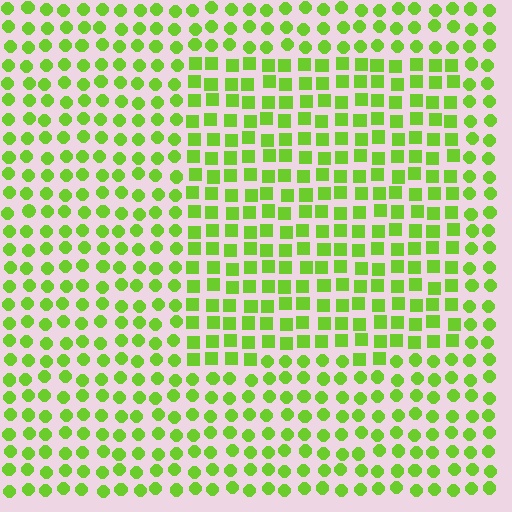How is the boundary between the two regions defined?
The boundary is defined by a change in element shape: squares inside vs. circles outside. All elements share the same color and spacing.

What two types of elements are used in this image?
The image uses squares inside the rectangle region and circles outside it.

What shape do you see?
I see a rectangle.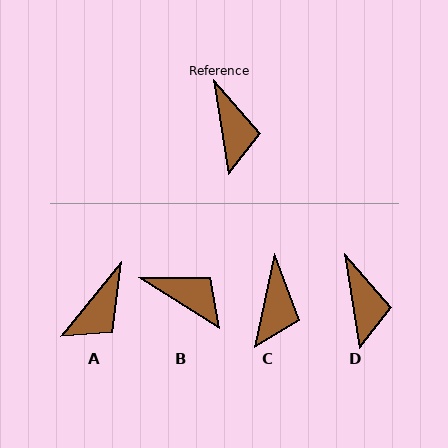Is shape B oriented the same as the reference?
No, it is off by about 48 degrees.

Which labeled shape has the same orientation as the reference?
D.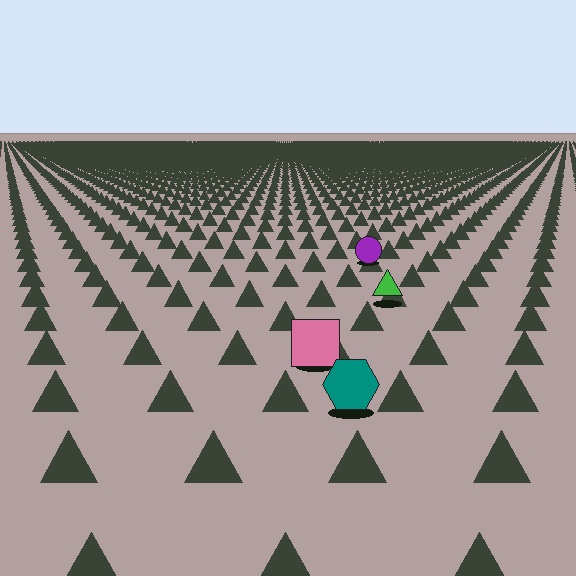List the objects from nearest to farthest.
From nearest to farthest: the teal hexagon, the pink square, the green triangle, the purple circle.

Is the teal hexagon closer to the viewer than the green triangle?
Yes. The teal hexagon is closer — you can tell from the texture gradient: the ground texture is coarser near it.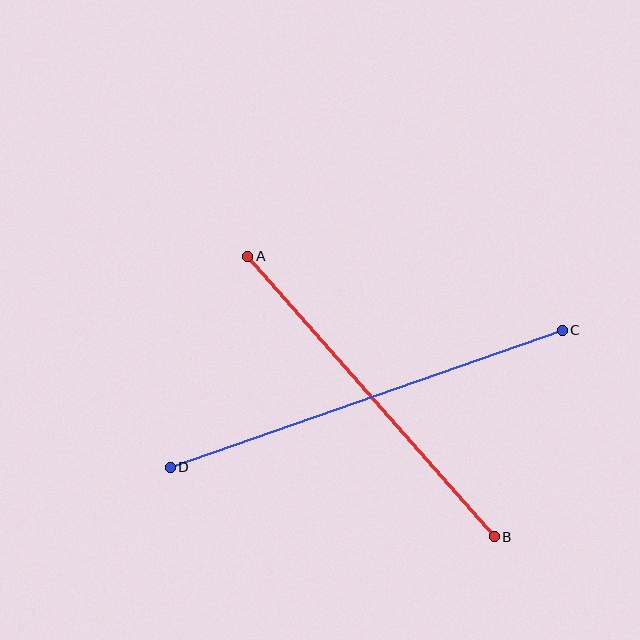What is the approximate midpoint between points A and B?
The midpoint is at approximately (371, 397) pixels.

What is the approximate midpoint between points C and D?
The midpoint is at approximately (366, 399) pixels.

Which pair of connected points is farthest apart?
Points C and D are farthest apart.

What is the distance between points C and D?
The distance is approximately 415 pixels.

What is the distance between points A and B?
The distance is approximately 374 pixels.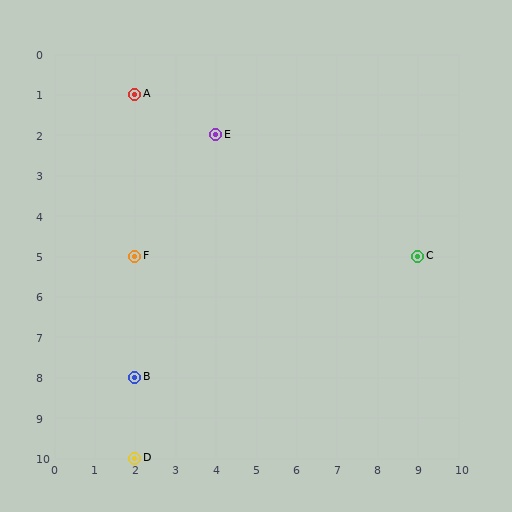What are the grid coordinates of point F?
Point F is at grid coordinates (2, 5).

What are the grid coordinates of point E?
Point E is at grid coordinates (4, 2).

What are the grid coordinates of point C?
Point C is at grid coordinates (9, 5).